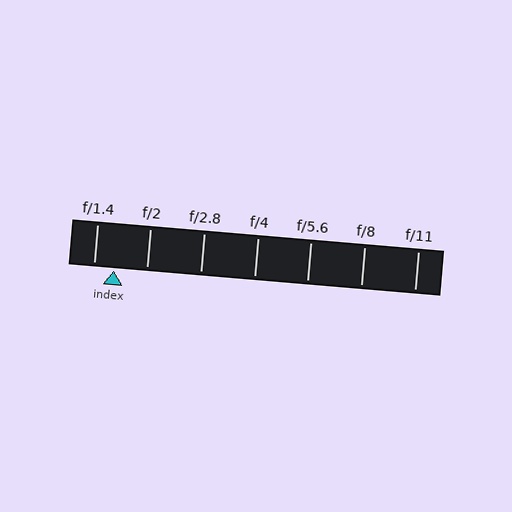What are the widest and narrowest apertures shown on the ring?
The widest aperture shown is f/1.4 and the narrowest is f/11.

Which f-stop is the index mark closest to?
The index mark is closest to f/1.4.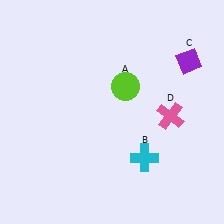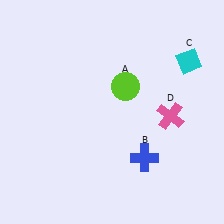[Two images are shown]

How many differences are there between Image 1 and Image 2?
There are 2 differences between the two images.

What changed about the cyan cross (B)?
In Image 1, B is cyan. In Image 2, it changed to blue.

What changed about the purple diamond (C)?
In Image 1, C is purple. In Image 2, it changed to cyan.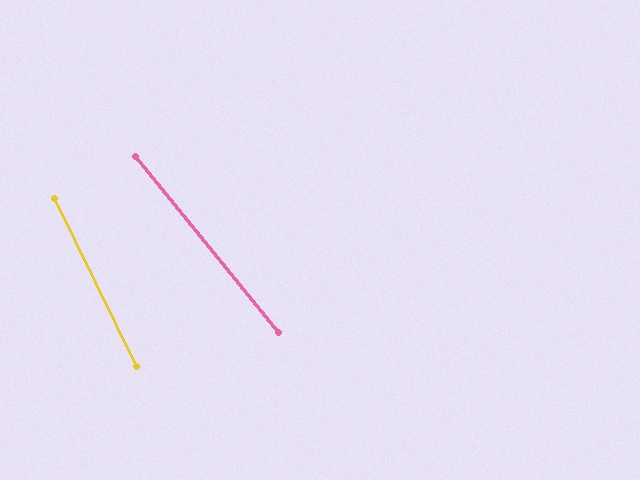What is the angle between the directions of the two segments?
Approximately 13 degrees.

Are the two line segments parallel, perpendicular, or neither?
Neither parallel nor perpendicular — they differ by about 13°.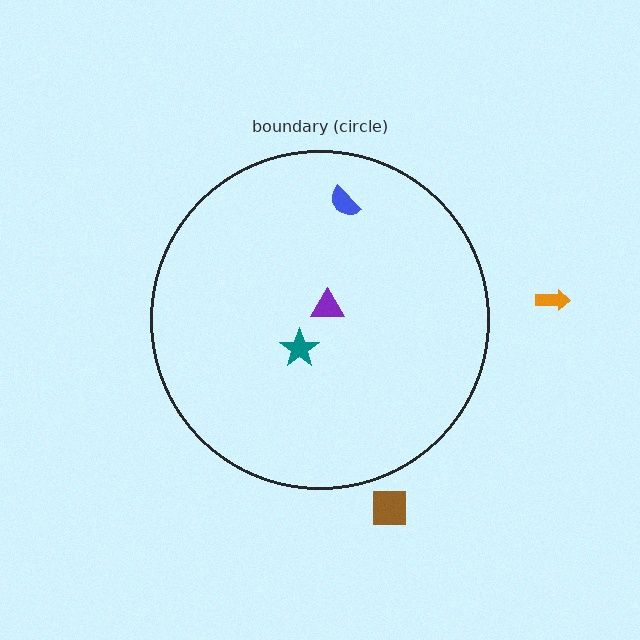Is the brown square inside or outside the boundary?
Outside.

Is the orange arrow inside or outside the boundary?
Outside.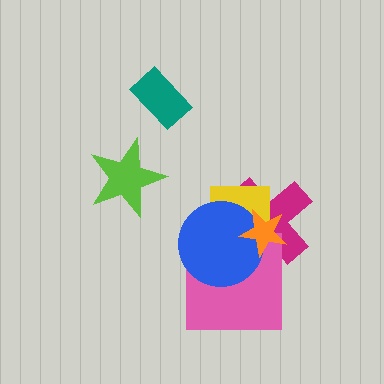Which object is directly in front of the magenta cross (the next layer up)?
The yellow square is directly in front of the magenta cross.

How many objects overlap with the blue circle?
4 objects overlap with the blue circle.